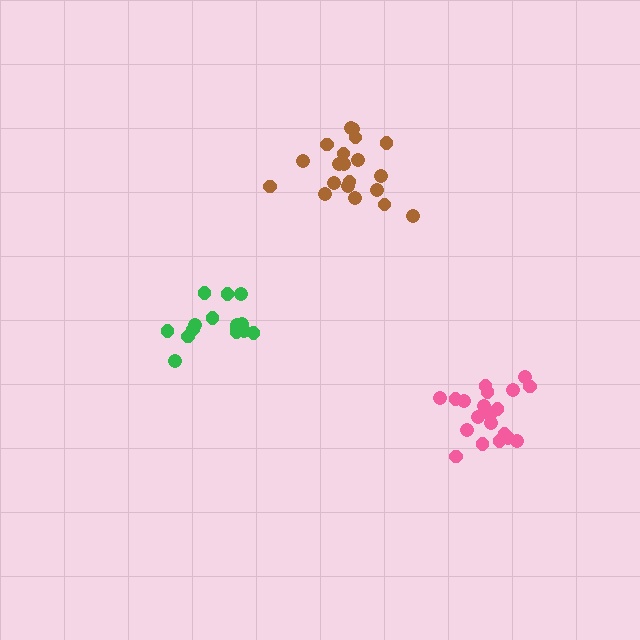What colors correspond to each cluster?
The clusters are colored: pink, green, brown.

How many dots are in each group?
Group 1: 20 dots, Group 2: 15 dots, Group 3: 20 dots (55 total).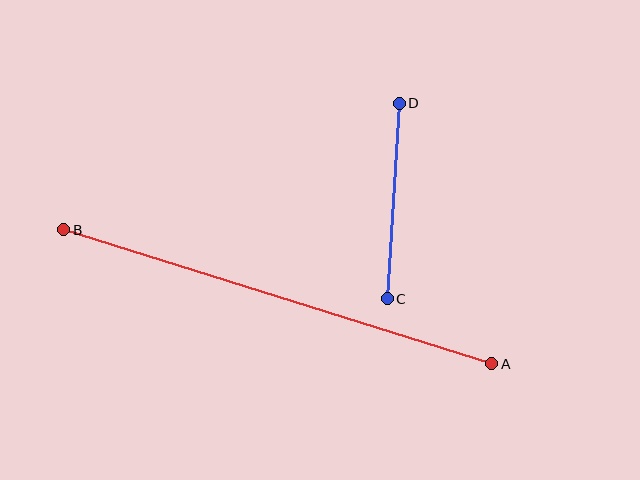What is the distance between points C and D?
The distance is approximately 196 pixels.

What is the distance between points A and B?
The distance is approximately 449 pixels.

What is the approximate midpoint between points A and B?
The midpoint is at approximately (278, 297) pixels.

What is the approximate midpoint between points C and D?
The midpoint is at approximately (393, 201) pixels.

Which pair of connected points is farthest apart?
Points A and B are farthest apart.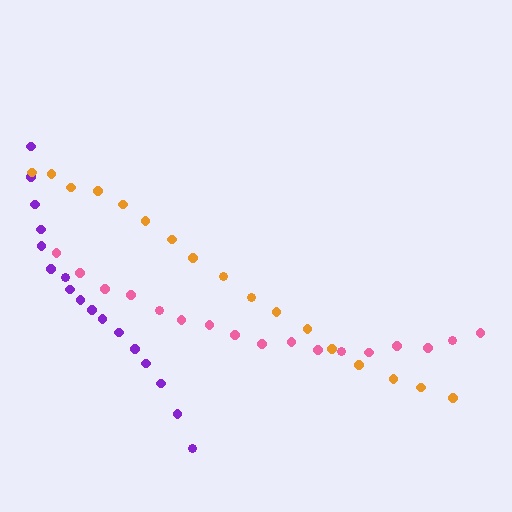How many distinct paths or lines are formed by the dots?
There are 3 distinct paths.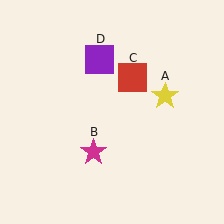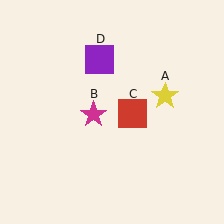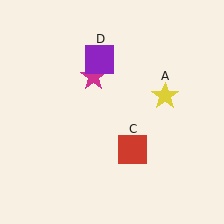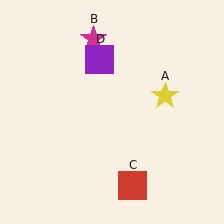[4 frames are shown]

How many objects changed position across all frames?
2 objects changed position: magenta star (object B), red square (object C).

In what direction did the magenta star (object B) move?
The magenta star (object B) moved up.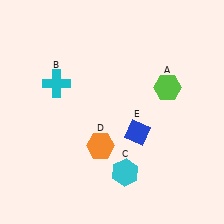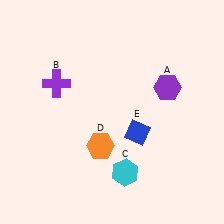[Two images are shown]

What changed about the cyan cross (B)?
In Image 1, B is cyan. In Image 2, it changed to purple.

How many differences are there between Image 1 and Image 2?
There are 2 differences between the two images.